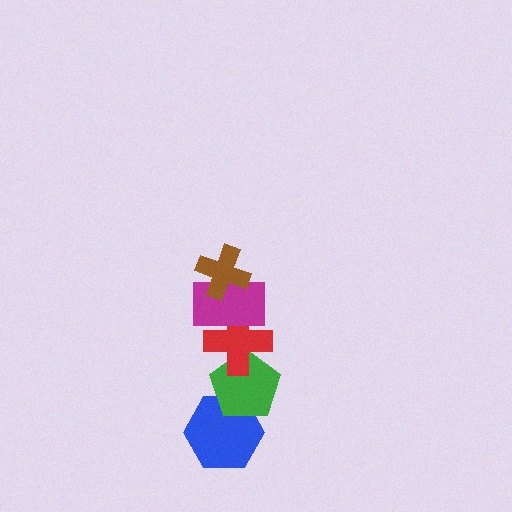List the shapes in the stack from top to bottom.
From top to bottom: the brown cross, the magenta rectangle, the red cross, the green pentagon, the blue hexagon.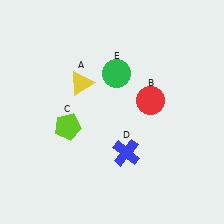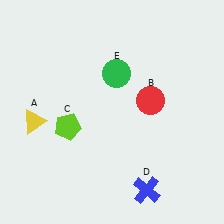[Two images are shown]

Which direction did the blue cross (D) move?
The blue cross (D) moved down.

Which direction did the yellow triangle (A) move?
The yellow triangle (A) moved left.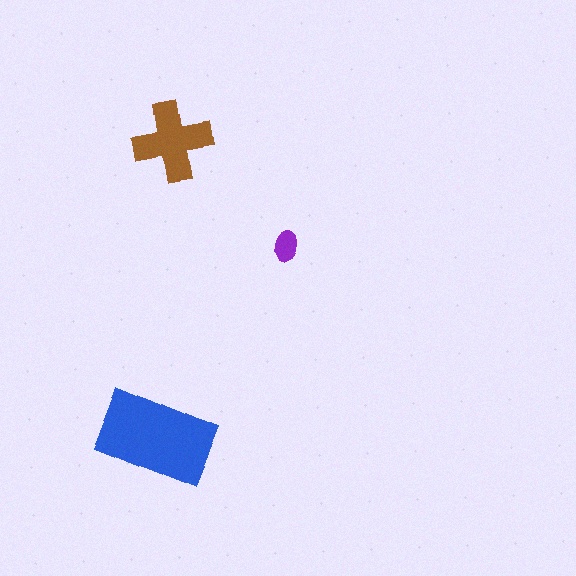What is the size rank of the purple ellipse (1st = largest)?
3rd.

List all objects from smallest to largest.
The purple ellipse, the brown cross, the blue rectangle.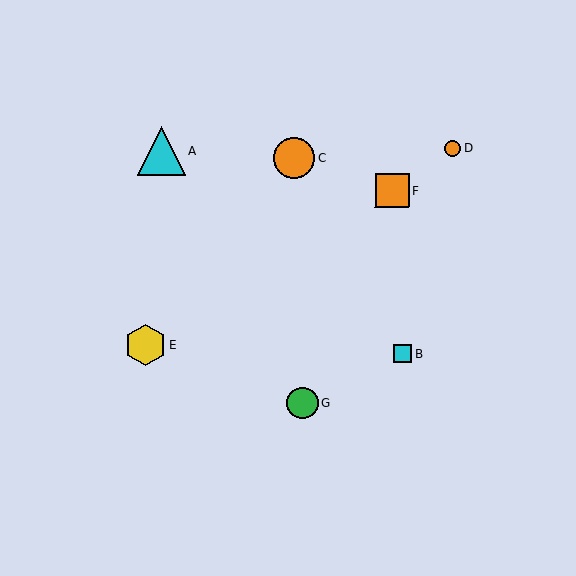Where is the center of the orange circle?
The center of the orange circle is at (452, 148).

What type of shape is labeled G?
Shape G is a green circle.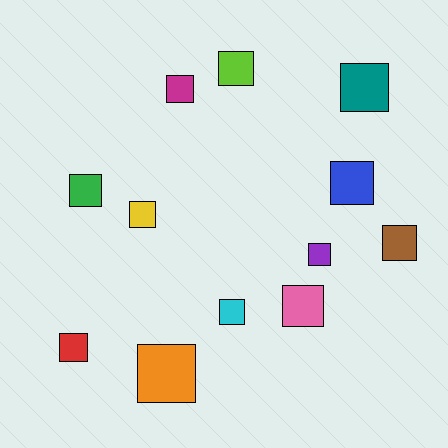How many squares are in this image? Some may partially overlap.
There are 12 squares.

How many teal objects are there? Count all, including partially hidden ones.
There is 1 teal object.